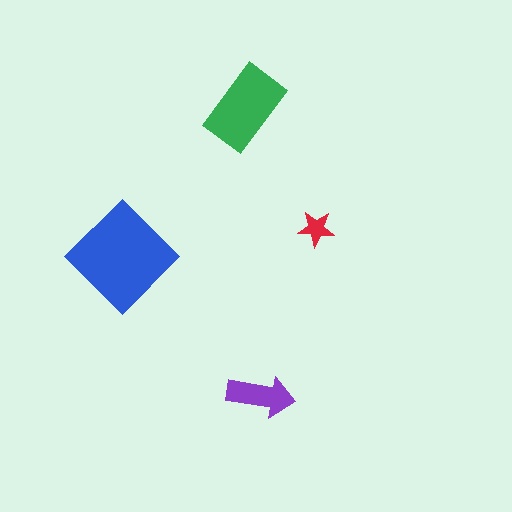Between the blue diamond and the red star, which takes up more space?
The blue diamond.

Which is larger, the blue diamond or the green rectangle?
The blue diamond.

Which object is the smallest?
The red star.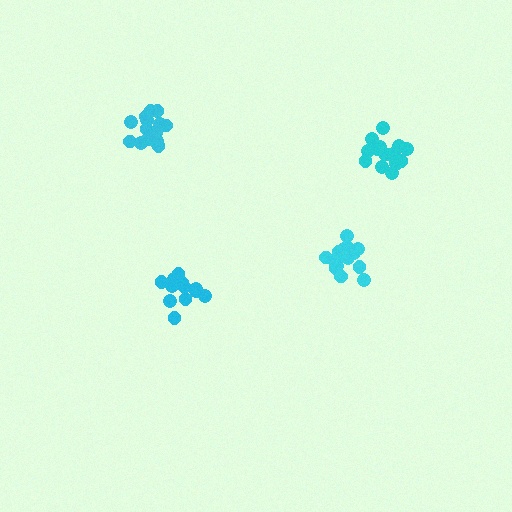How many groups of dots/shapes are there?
There are 4 groups.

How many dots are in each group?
Group 1: 12 dots, Group 2: 17 dots, Group 3: 16 dots, Group 4: 16 dots (61 total).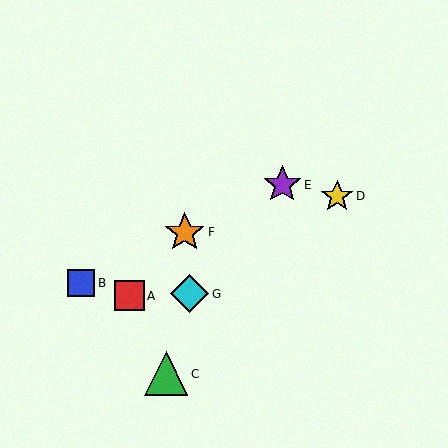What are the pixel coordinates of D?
Object D is at (337, 196).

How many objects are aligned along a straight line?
3 objects (B, E, F) are aligned along a straight line.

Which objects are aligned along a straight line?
Objects B, E, F are aligned along a straight line.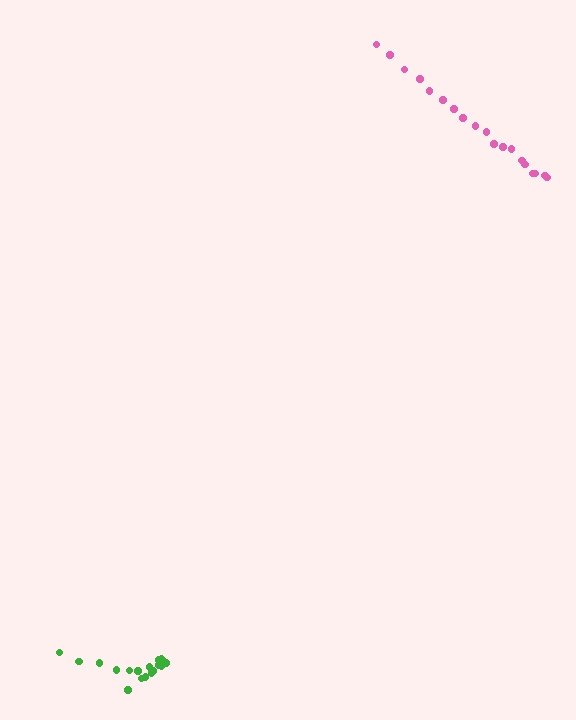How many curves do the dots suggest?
There are 2 distinct paths.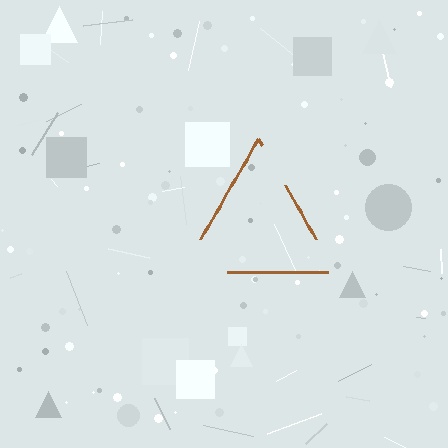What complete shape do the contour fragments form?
The contour fragments form a triangle.